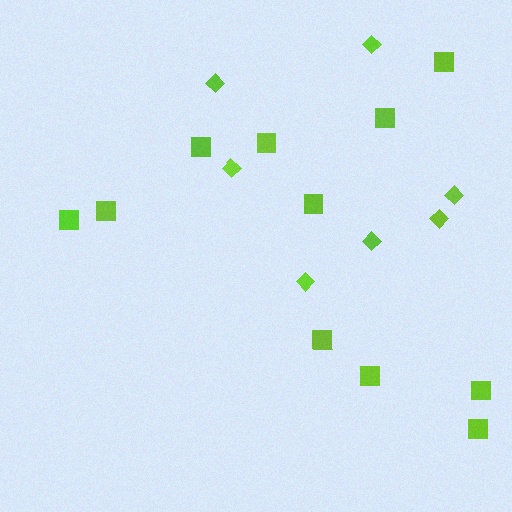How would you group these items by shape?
There are 2 groups: one group of squares (11) and one group of diamonds (7).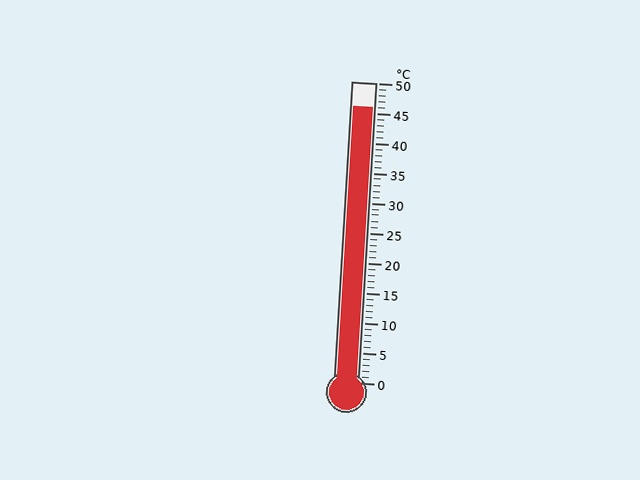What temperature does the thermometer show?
The thermometer shows approximately 46°C.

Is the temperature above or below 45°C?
The temperature is above 45°C.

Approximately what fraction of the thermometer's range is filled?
The thermometer is filled to approximately 90% of its range.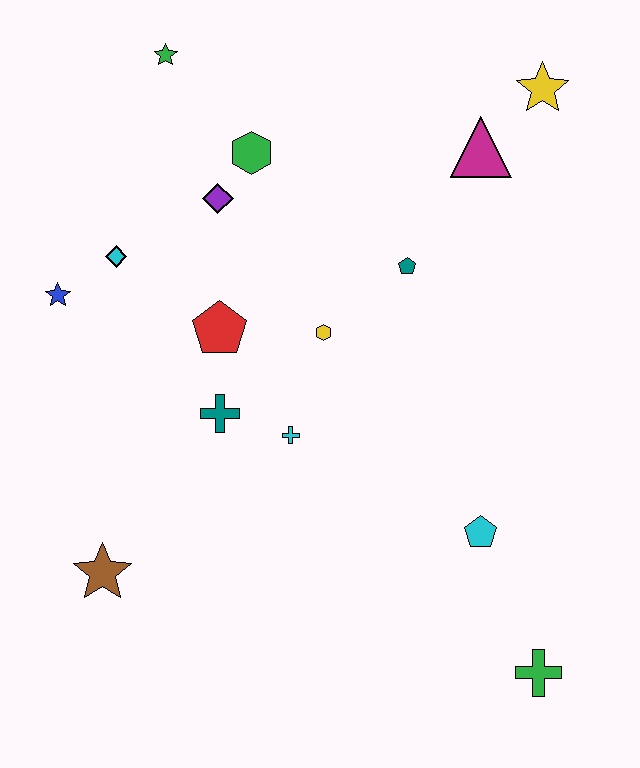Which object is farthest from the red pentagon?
The green cross is farthest from the red pentagon.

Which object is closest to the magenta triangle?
The yellow star is closest to the magenta triangle.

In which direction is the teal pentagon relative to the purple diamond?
The teal pentagon is to the right of the purple diamond.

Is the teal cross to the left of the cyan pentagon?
Yes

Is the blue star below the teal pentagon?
Yes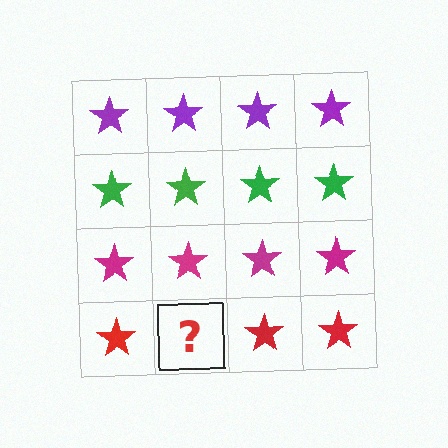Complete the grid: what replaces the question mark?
The question mark should be replaced with a red star.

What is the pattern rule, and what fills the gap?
The rule is that each row has a consistent color. The gap should be filled with a red star.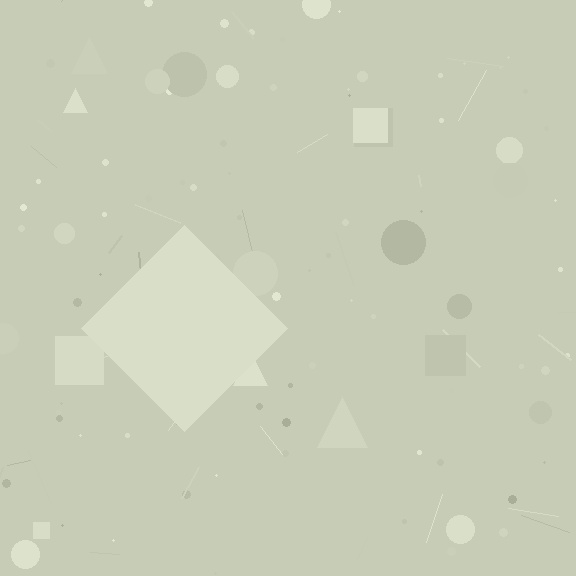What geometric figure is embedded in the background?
A diamond is embedded in the background.